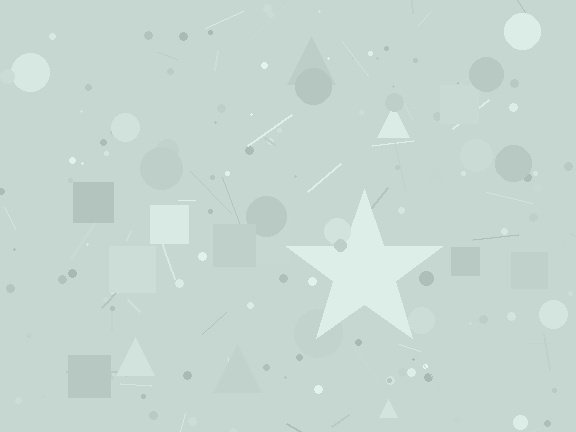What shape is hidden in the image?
A star is hidden in the image.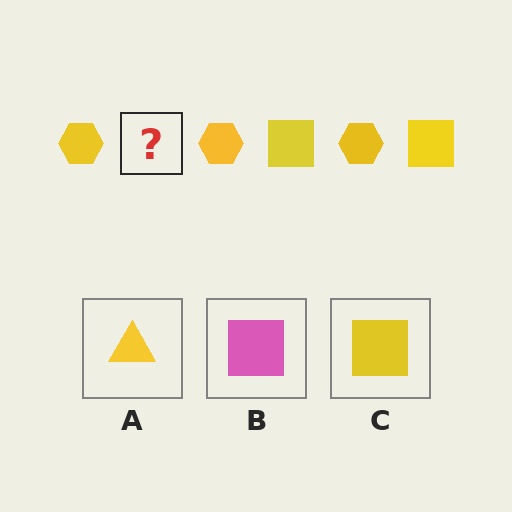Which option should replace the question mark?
Option C.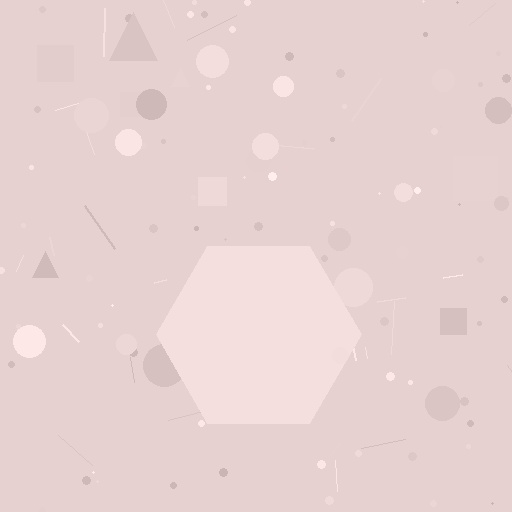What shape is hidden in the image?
A hexagon is hidden in the image.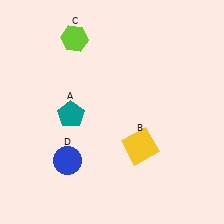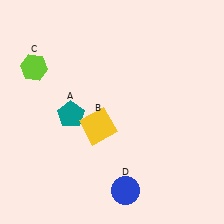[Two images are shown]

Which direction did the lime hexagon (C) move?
The lime hexagon (C) moved left.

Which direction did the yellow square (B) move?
The yellow square (B) moved left.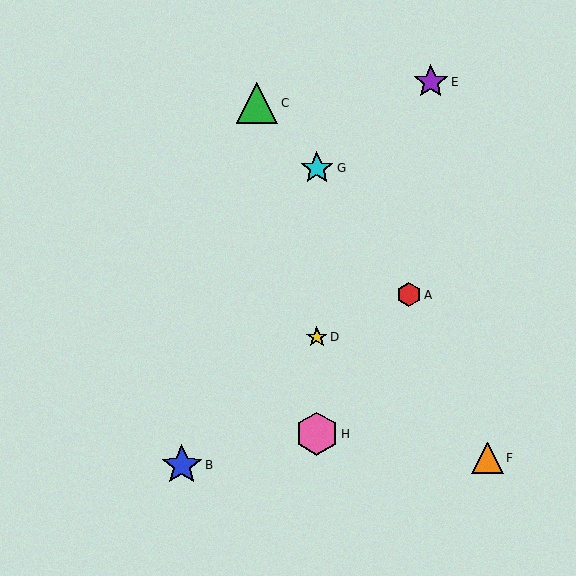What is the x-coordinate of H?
Object H is at x≈317.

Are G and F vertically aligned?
No, G is at x≈317 and F is at x≈487.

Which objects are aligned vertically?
Objects D, G, H are aligned vertically.